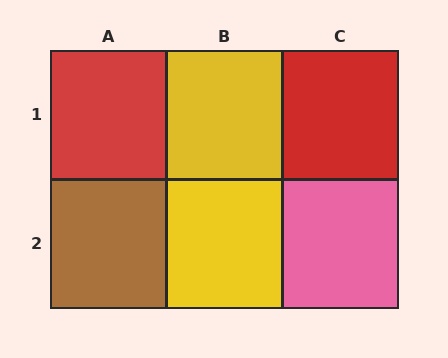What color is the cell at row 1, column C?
Red.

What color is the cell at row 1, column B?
Yellow.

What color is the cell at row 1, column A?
Red.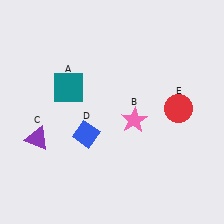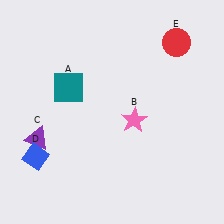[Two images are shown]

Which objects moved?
The objects that moved are: the blue diamond (D), the red circle (E).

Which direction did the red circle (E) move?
The red circle (E) moved up.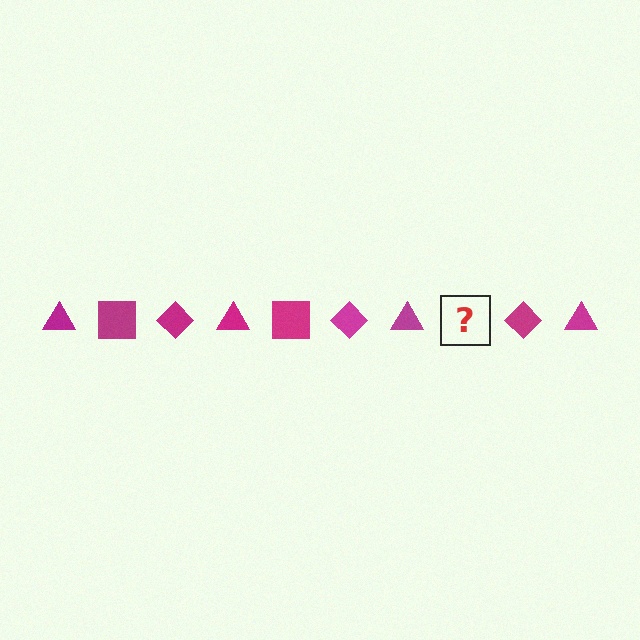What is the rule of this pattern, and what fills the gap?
The rule is that the pattern cycles through triangle, square, diamond shapes in magenta. The gap should be filled with a magenta square.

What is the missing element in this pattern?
The missing element is a magenta square.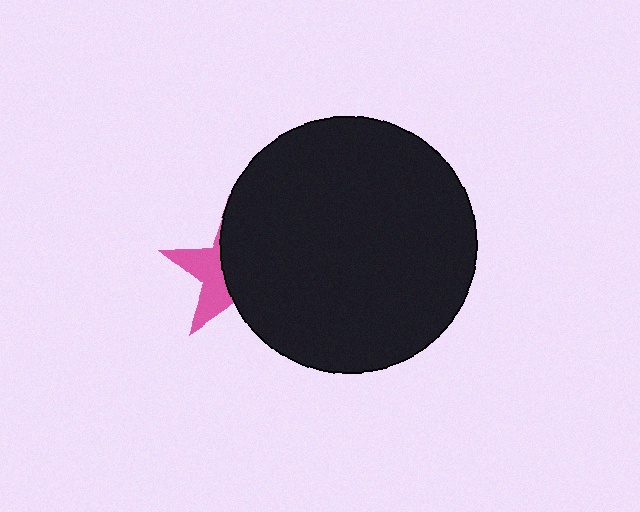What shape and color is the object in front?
The object in front is a black circle.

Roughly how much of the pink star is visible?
A small part of it is visible (roughly 38%).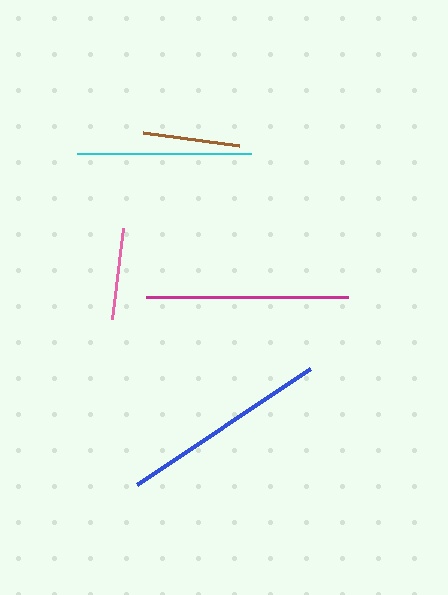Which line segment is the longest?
The blue line is the longest at approximately 209 pixels.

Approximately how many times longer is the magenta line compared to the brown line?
The magenta line is approximately 2.1 times the length of the brown line.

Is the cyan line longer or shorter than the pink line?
The cyan line is longer than the pink line.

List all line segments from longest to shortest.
From longest to shortest: blue, magenta, cyan, brown, pink.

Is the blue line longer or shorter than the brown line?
The blue line is longer than the brown line.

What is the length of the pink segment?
The pink segment is approximately 92 pixels long.